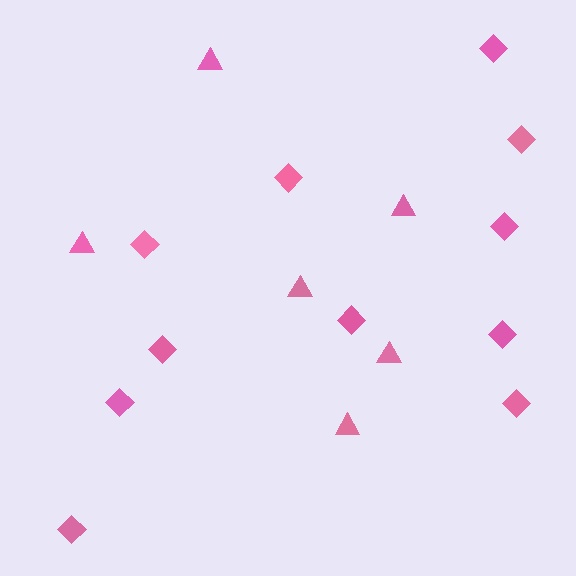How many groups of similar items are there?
There are 2 groups: one group of triangles (6) and one group of diamonds (11).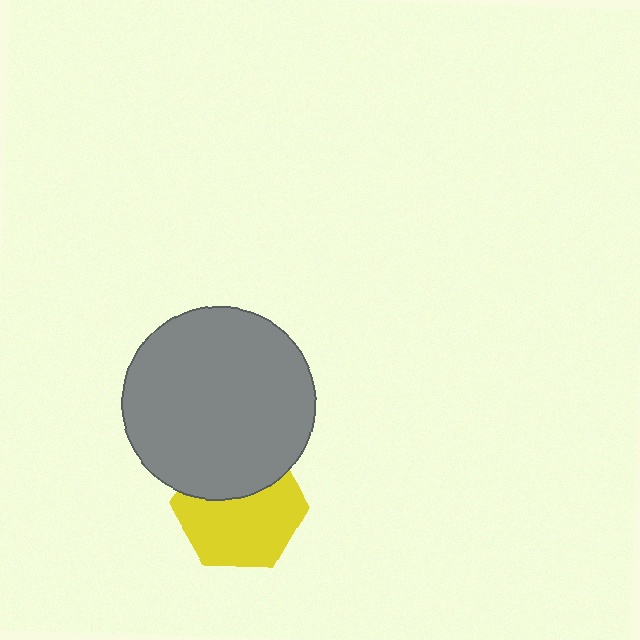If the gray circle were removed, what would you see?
You would see the complete yellow hexagon.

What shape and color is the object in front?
The object in front is a gray circle.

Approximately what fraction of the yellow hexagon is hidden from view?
Roughly 36% of the yellow hexagon is hidden behind the gray circle.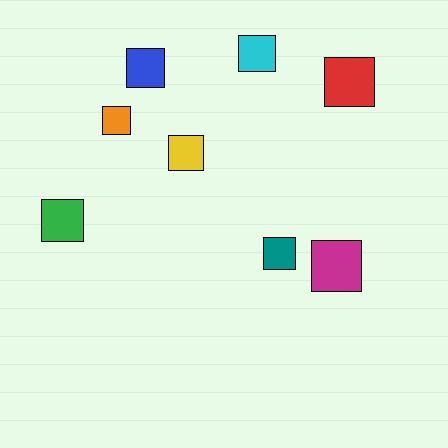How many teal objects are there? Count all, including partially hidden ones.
There is 1 teal object.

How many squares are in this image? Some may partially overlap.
There are 8 squares.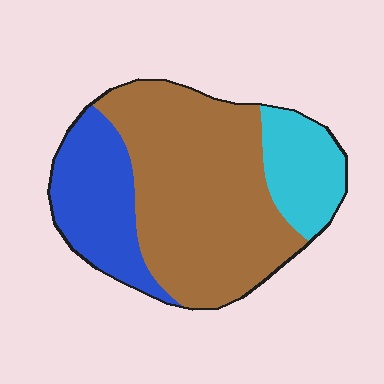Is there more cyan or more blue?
Blue.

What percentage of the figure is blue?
Blue takes up about one quarter (1/4) of the figure.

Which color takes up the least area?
Cyan, at roughly 15%.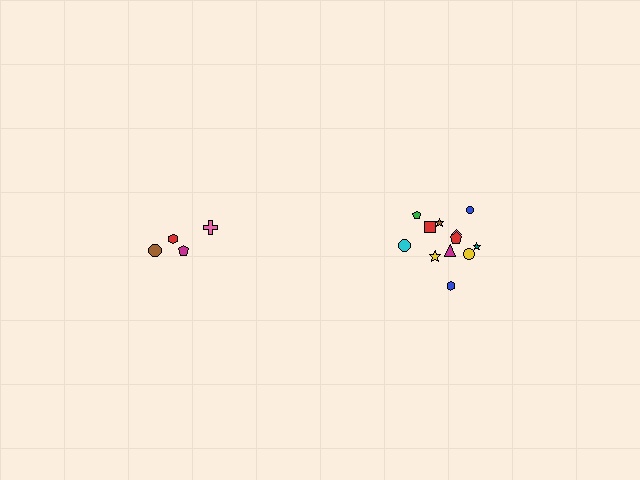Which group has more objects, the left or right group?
The right group.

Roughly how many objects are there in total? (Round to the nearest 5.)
Roughly 15 objects in total.